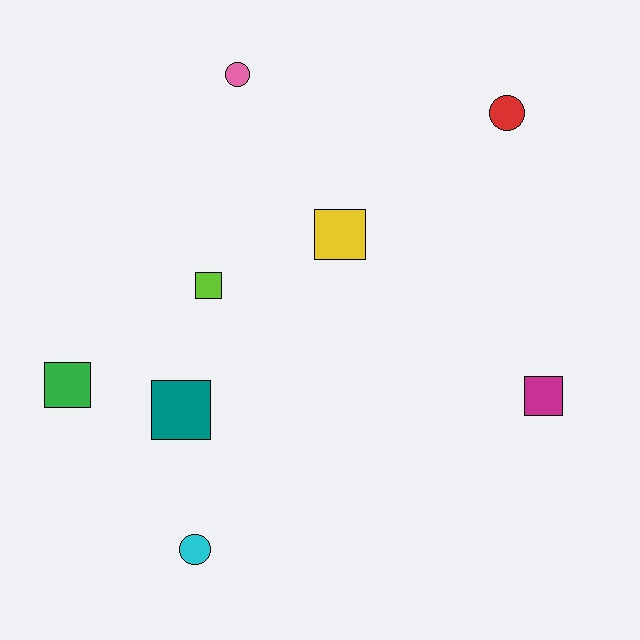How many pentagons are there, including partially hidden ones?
There are no pentagons.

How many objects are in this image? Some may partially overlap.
There are 8 objects.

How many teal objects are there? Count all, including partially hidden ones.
There is 1 teal object.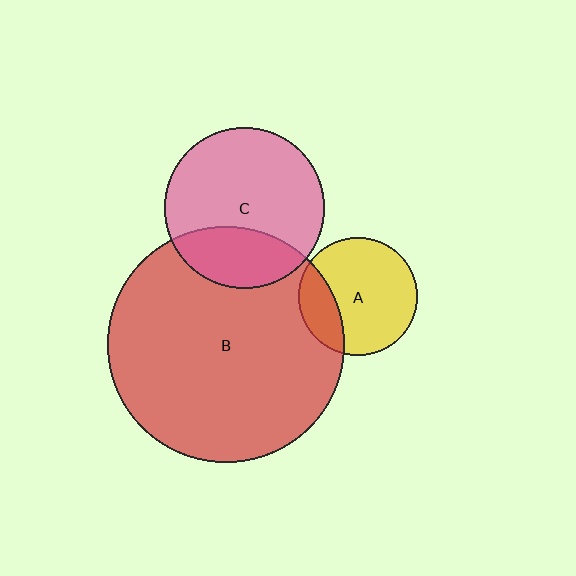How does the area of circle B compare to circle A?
Approximately 4.0 times.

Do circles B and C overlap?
Yes.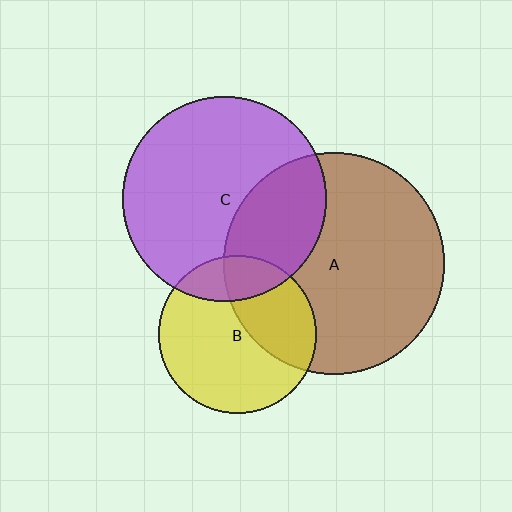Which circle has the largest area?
Circle A (brown).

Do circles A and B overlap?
Yes.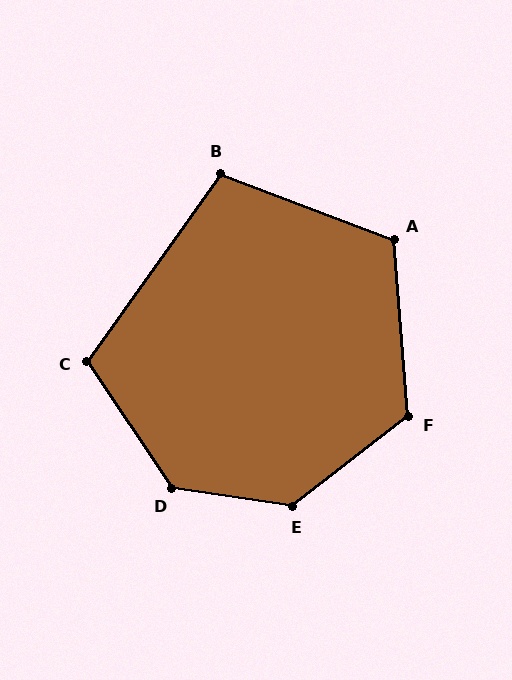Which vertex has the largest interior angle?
E, at approximately 133 degrees.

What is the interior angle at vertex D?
Approximately 133 degrees (obtuse).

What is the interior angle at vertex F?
Approximately 123 degrees (obtuse).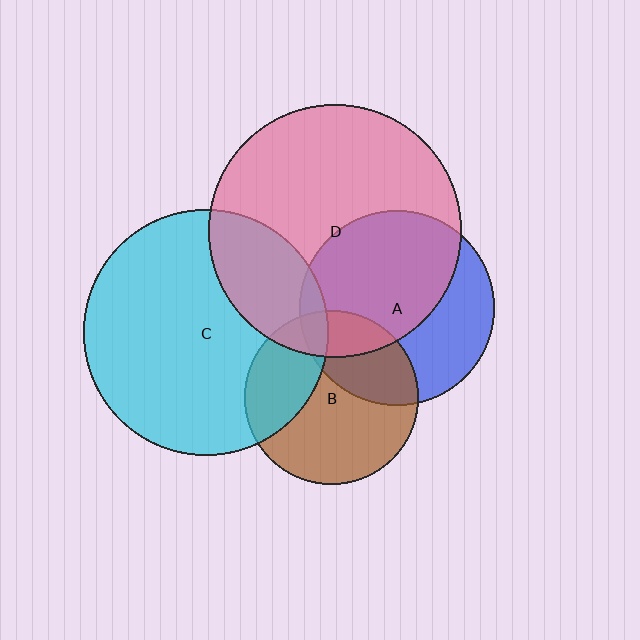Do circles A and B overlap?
Yes.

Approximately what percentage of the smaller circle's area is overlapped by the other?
Approximately 30%.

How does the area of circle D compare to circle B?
Approximately 2.1 times.